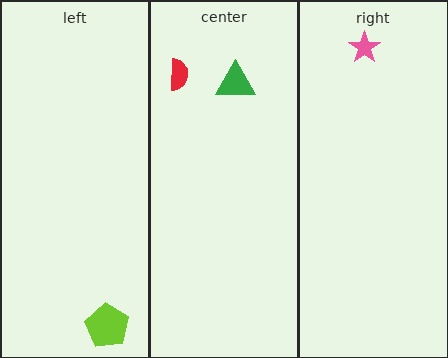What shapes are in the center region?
The green triangle, the red semicircle.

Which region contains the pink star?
The right region.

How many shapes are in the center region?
2.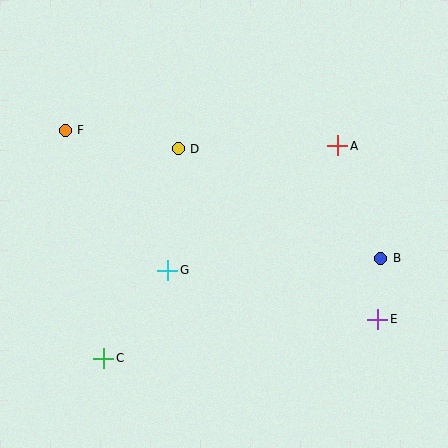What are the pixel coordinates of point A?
Point A is at (338, 146).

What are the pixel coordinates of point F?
Point F is at (65, 130).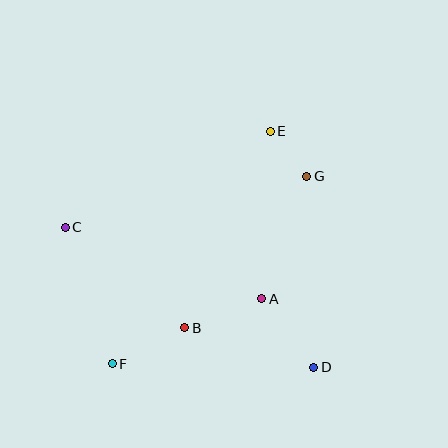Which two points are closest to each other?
Points E and G are closest to each other.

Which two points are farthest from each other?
Points C and D are farthest from each other.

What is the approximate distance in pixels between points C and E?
The distance between C and E is approximately 226 pixels.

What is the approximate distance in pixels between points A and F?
The distance between A and F is approximately 163 pixels.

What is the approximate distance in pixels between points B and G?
The distance between B and G is approximately 194 pixels.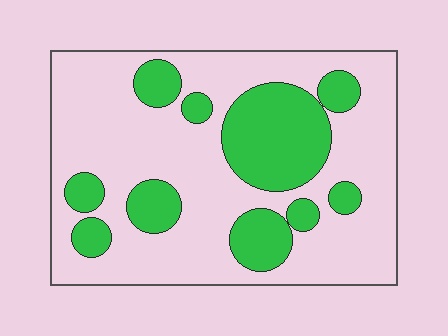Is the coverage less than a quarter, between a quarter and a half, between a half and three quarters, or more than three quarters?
Between a quarter and a half.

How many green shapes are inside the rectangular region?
10.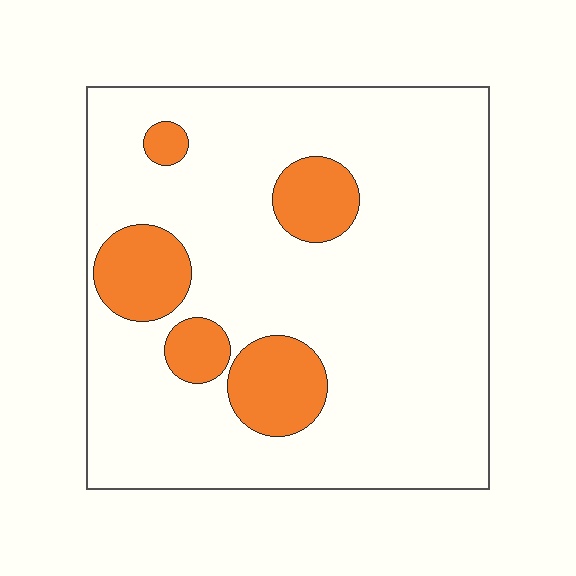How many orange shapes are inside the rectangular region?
5.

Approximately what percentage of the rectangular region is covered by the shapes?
Approximately 15%.